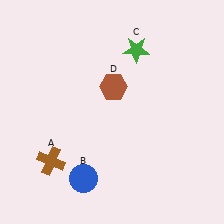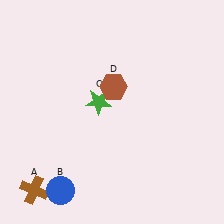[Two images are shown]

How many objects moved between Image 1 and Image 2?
3 objects moved between the two images.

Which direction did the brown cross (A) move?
The brown cross (A) moved down.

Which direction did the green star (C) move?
The green star (C) moved down.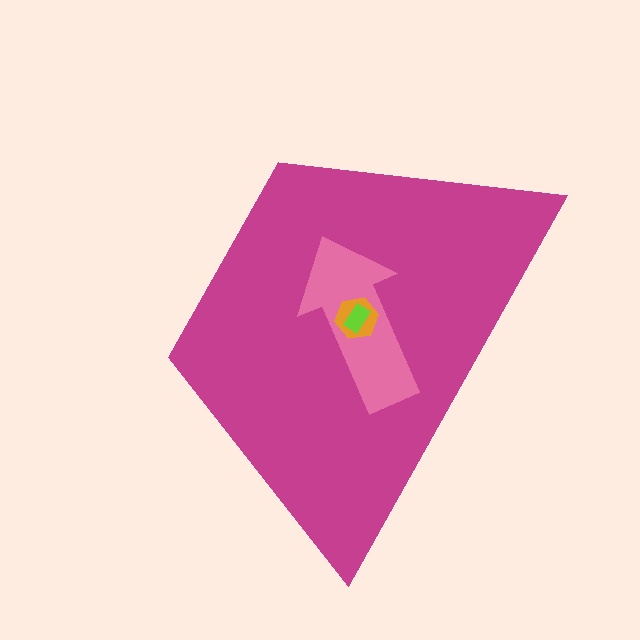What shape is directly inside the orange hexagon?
The lime rectangle.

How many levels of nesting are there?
4.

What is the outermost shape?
The magenta trapezoid.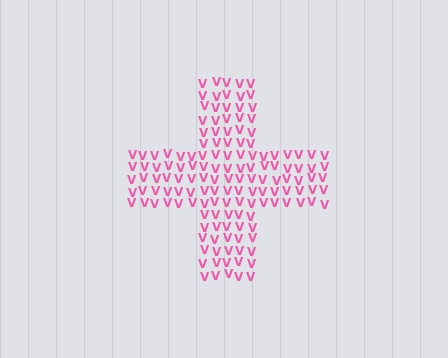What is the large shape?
The large shape is a cross.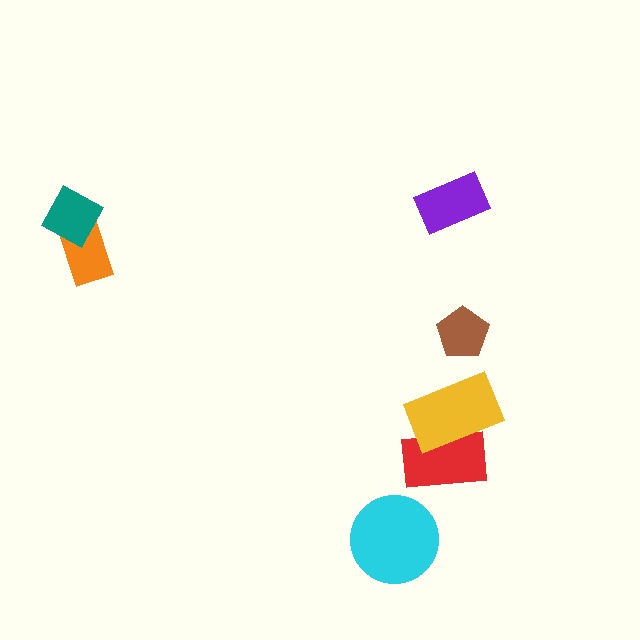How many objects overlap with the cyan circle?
0 objects overlap with the cyan circle.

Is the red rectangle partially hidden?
Yes, it is partially covered by another shape.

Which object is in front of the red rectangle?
The yellow rectangle is in front of the red rectangle.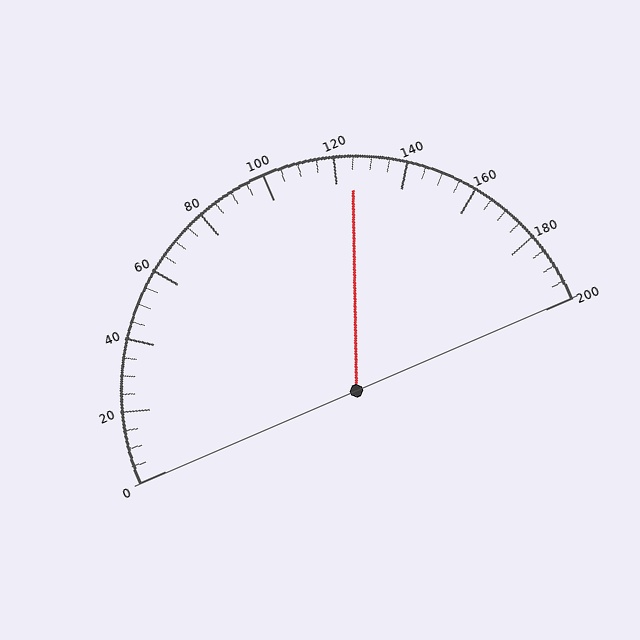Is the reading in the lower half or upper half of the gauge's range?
The reading is in the upper half of the range (0 to 200).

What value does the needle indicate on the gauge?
The needle indicates approximately 125.